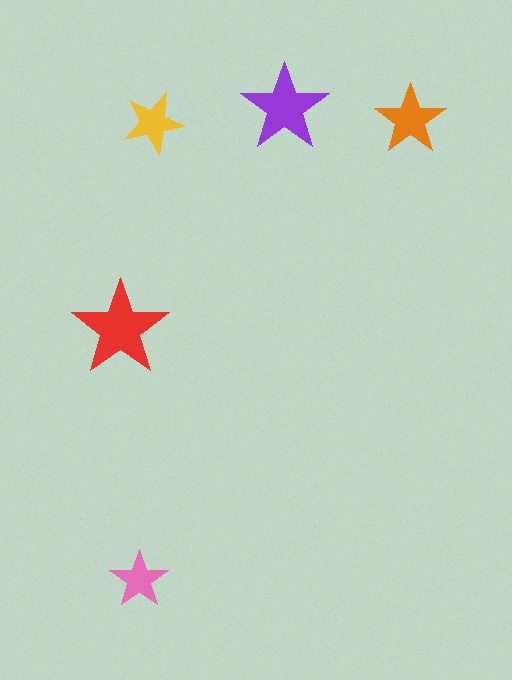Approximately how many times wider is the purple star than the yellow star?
About 1.5 times wider.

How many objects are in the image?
There are 5 objects in the image.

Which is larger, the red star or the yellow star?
The red one.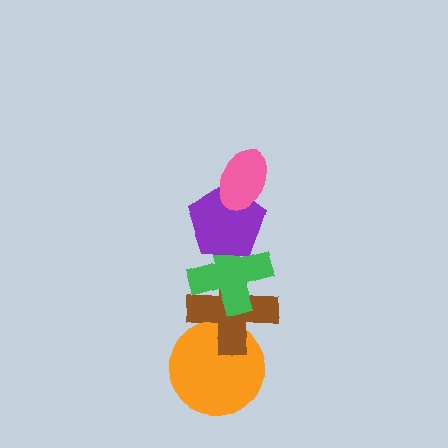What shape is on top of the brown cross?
The green cross is on top of the brown cross.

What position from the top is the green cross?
The green cross is 3rd from the top.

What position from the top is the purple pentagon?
The purple pentagon is 2nd from the top.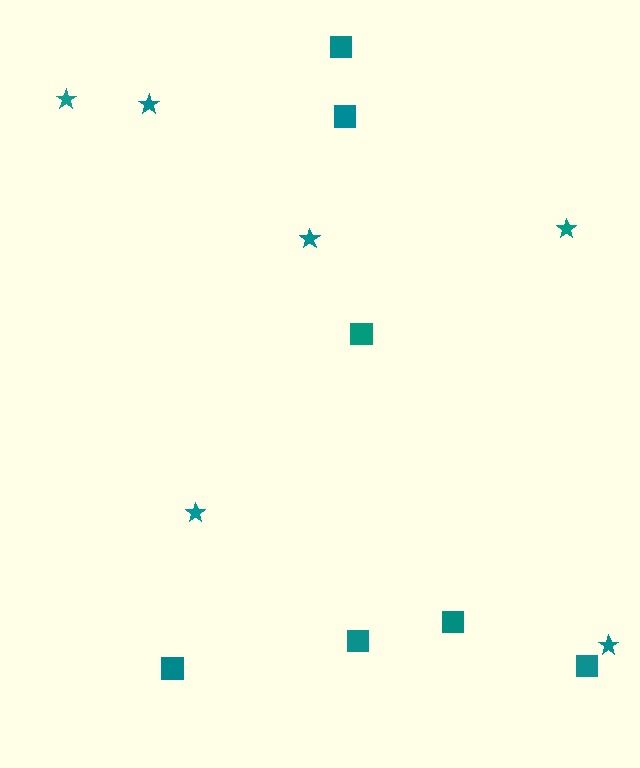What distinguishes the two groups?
There are 2 groups: one group of squares (7) and one group of stars (6).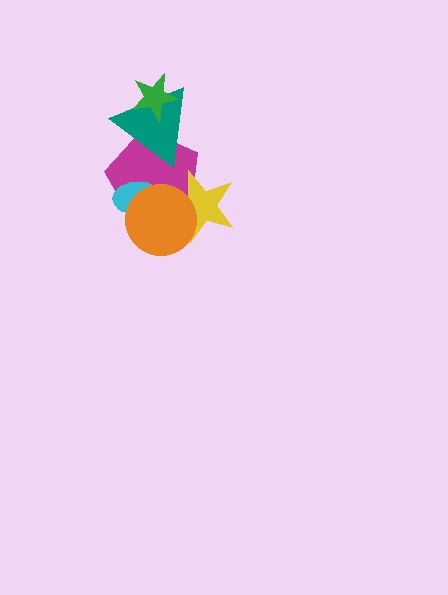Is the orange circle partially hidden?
No, no other shape covers it.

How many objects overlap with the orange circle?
3 objects overlap with the orange circle.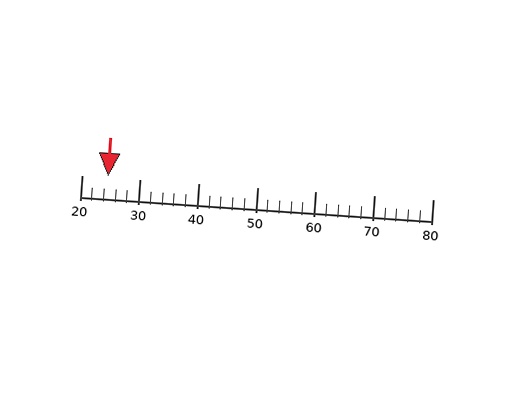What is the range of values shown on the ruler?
The ruler shows values from 20 to 80.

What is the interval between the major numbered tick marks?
The major tick marks are spaced 10 units apart.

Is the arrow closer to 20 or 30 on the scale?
The arrow is closer to 20.